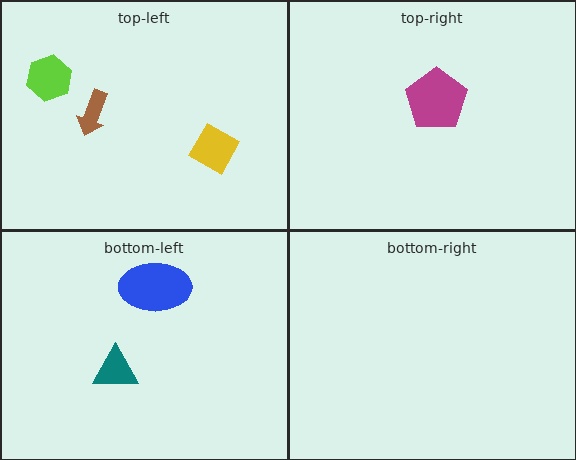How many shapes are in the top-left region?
3.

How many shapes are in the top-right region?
1.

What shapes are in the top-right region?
The magenta pentagon.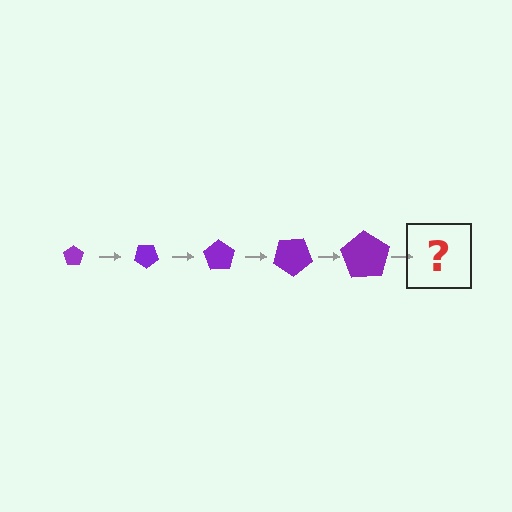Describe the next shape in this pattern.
It should be a pentagon, larger than the previous one and rotated 175 degrees from the start.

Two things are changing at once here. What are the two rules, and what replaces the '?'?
The two rules are that the pentagon grows larger each step and it rotates 35 degrees each step. The '?' should be a pentagon, larger than the previous one and rotated 175 degrees from the start.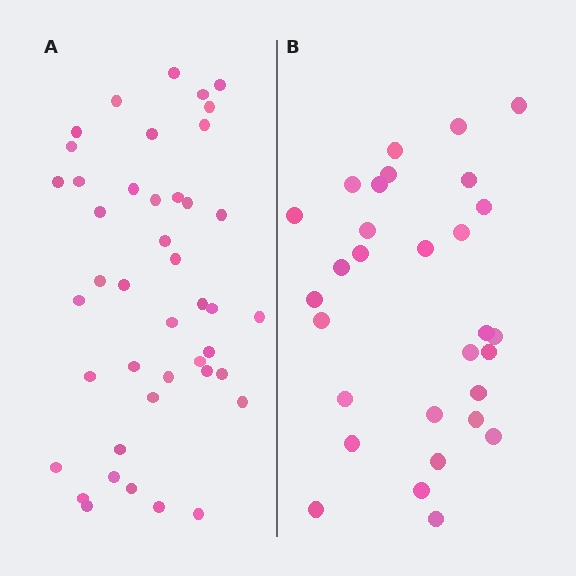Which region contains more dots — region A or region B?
Region A (the left region) has more dots.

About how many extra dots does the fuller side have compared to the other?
Region A has approximately 15 more dots than region B.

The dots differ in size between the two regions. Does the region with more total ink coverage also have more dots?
No. Region B has more total ink coverage because its dots are larger, but region A actually contains more individual dots. Total area can be misleading — the number of items is what matters here.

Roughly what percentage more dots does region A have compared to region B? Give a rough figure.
About 45% more.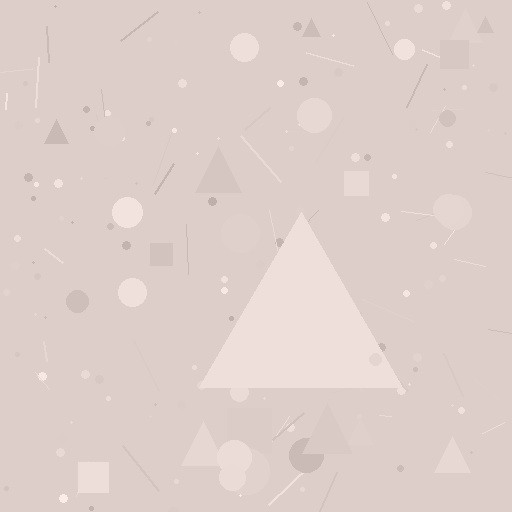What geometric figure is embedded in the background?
A triangle is embedded in the background.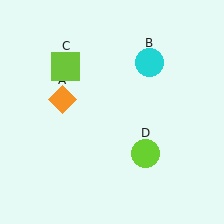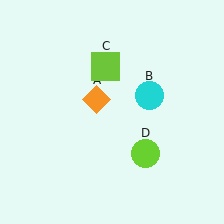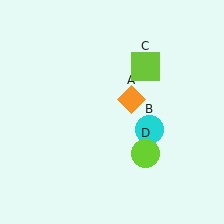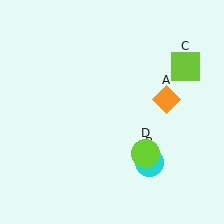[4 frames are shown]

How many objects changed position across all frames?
3 objects changed position: orange diamond (object A), cyan circle (object B), lime square (object C).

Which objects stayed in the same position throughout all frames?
Lime circle (object D) remained stationary.